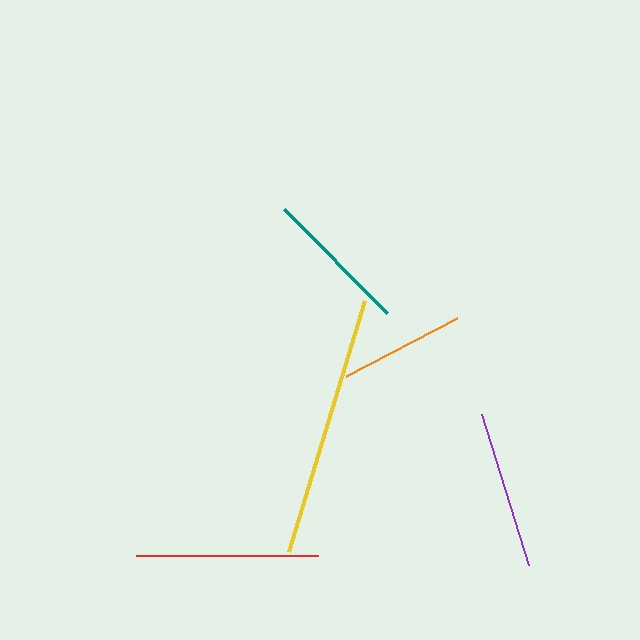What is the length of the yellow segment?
The yellow segment is approximately 263 pixels long.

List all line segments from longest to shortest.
From longest to shortest: yellow, red, purple, teal, orange.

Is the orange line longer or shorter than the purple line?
The purple line is longer than the orange line.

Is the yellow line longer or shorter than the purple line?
The yellow line is longer than the purple line.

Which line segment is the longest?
The yellow line is the longest at approximately 263 pixels.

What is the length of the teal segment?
The teal segment is approximately 147 pixels long.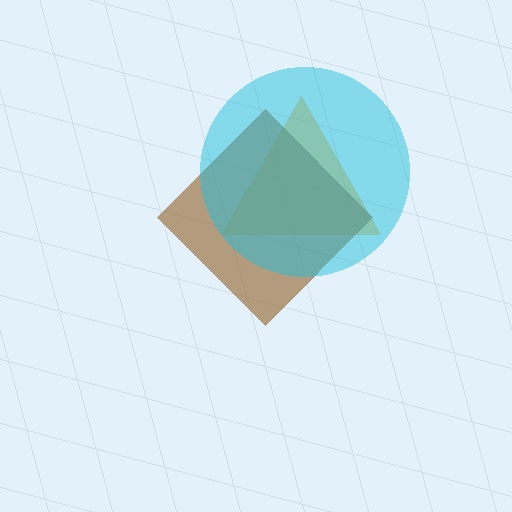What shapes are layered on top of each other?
The layered shapes are: an orange triangle, a brown diamond, a cyan circle.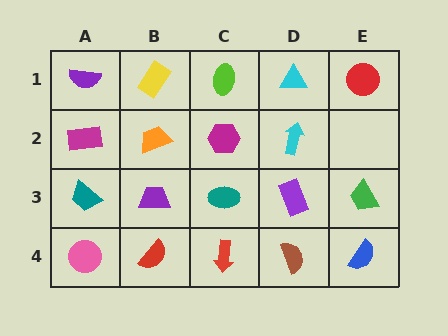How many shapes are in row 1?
5 shapes.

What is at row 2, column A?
A magenta rectangle.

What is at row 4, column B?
A red semicircle.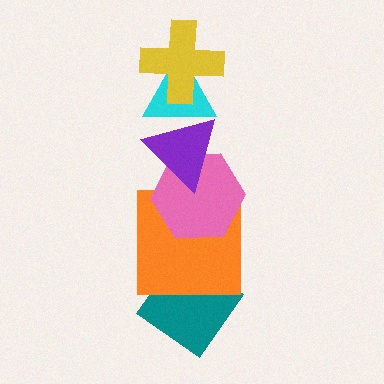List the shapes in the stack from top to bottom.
From top to bottom: the yellow cross, the cyan triangle, the purple triangle, the pink hexagon, the orange square, the teal diamond.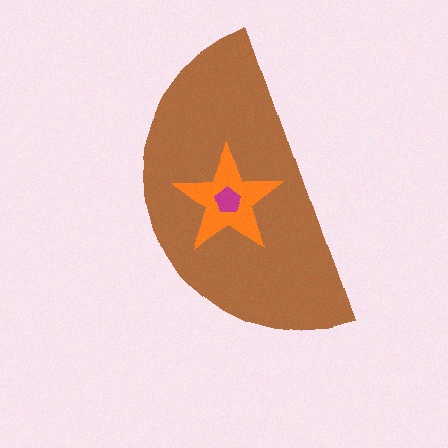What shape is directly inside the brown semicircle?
The orange star.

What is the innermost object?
The magenta pentagon.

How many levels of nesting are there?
3.